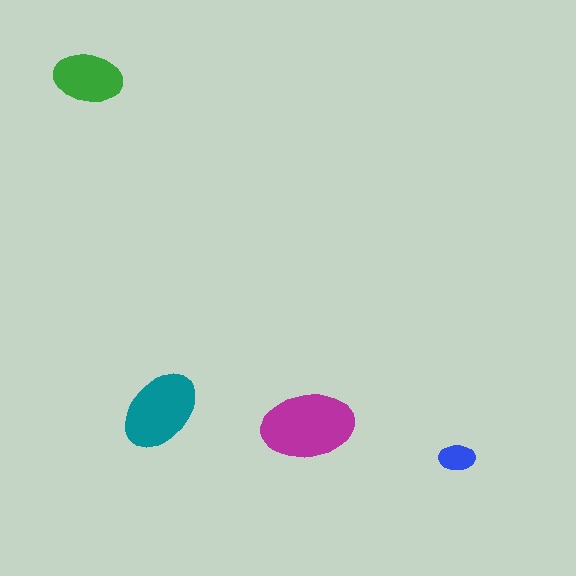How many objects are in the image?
There are 4 objects in the image.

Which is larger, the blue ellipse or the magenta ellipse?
The magenta one.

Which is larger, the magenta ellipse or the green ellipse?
The magenta one.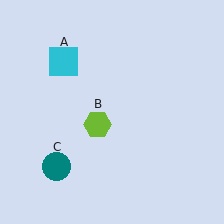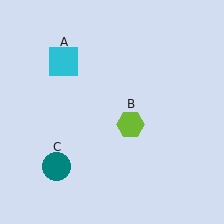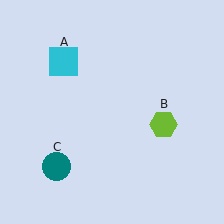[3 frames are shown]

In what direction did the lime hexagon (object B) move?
The lime hexagon (object B) moved right.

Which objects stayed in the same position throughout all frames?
Cyan square (object A) and teal circle (object C) remained stationary.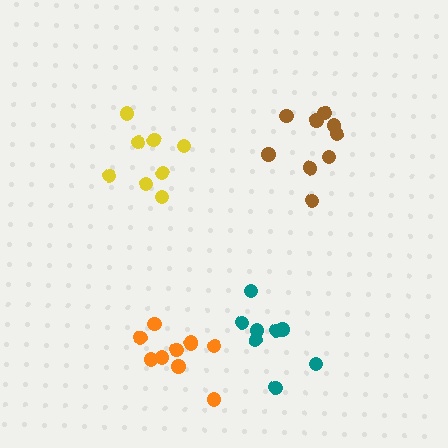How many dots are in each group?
Group 1: 10 dots, Group 2: 9 dots, Group 3: 8 dots, Group 4: 8 dots (35 total).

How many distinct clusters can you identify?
There are 4 distinct clusters.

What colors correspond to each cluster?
The clusters are colored: orange, brown, yellow, teal.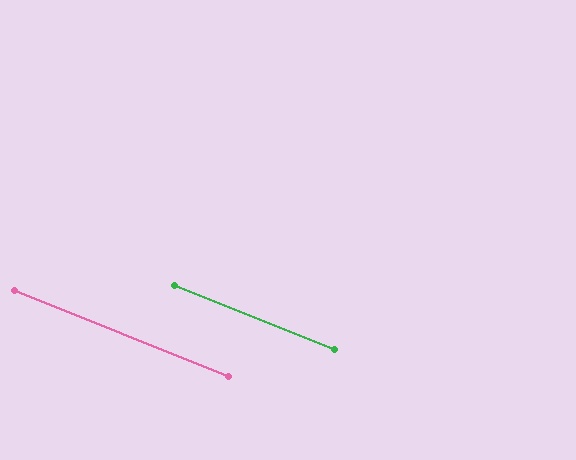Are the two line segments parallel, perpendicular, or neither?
Parallel — their directions differ by only 0.2°.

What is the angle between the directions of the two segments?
Approximately 0 degrees.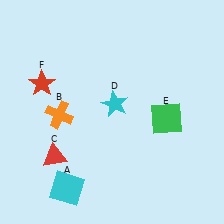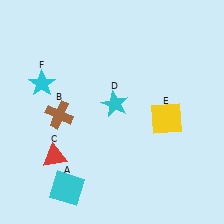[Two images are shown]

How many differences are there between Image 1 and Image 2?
There are 3 differences between the two images.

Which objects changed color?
B changed from orange to brown. E changed from green to yellow. F changed from red to cyan.